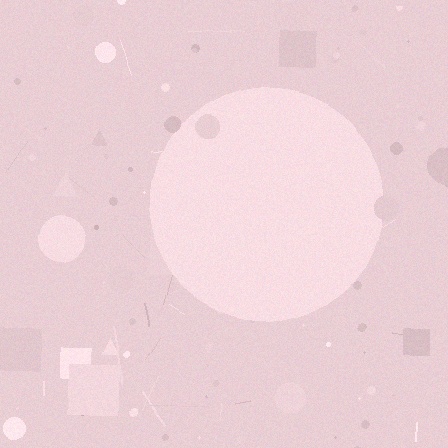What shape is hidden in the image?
A circle is hidden in the image.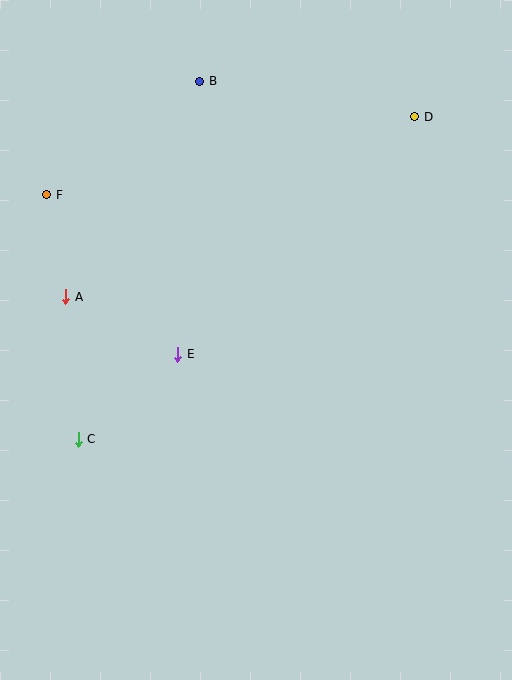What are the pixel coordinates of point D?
Point D is at (415, 117).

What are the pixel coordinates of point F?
Point F is at (47, 195).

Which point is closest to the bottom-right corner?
Point E is closest to the bottom-right corner.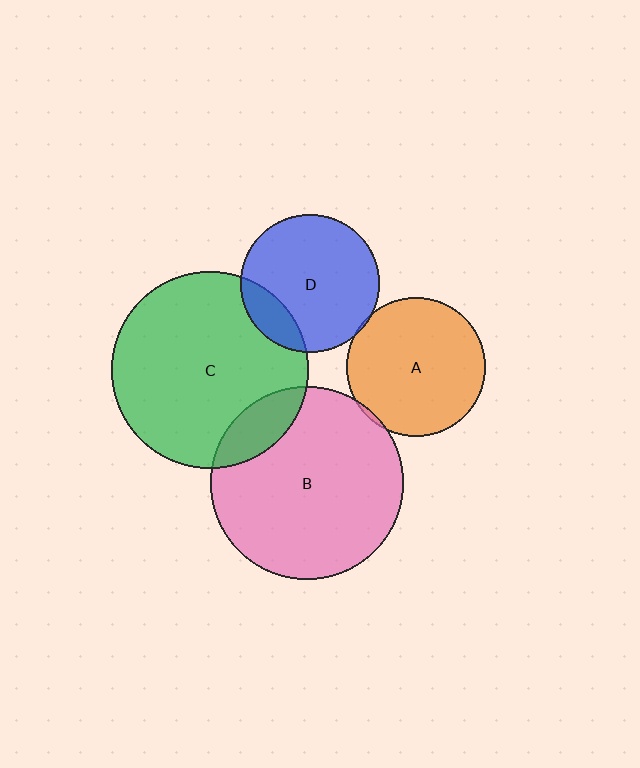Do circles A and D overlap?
Yes.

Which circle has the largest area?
Circle C (green).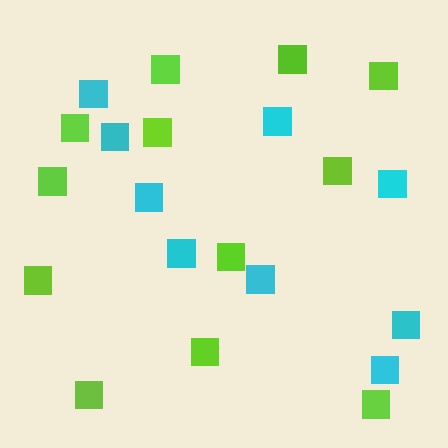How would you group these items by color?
There are 2 groups: one group of cyan squares (9) and one group of lime squares (12).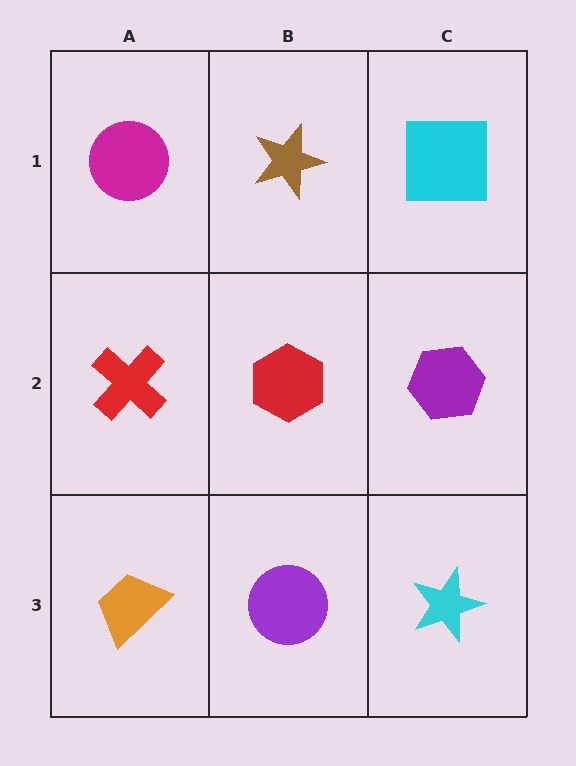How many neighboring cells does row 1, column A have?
2.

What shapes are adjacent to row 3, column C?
A purple hexagon (row 2, column C), a purple circle (row 3, column B).